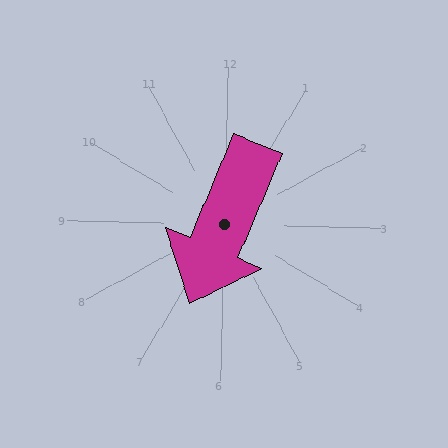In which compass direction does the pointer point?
South.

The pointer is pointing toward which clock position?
Roughly 7 o'clock.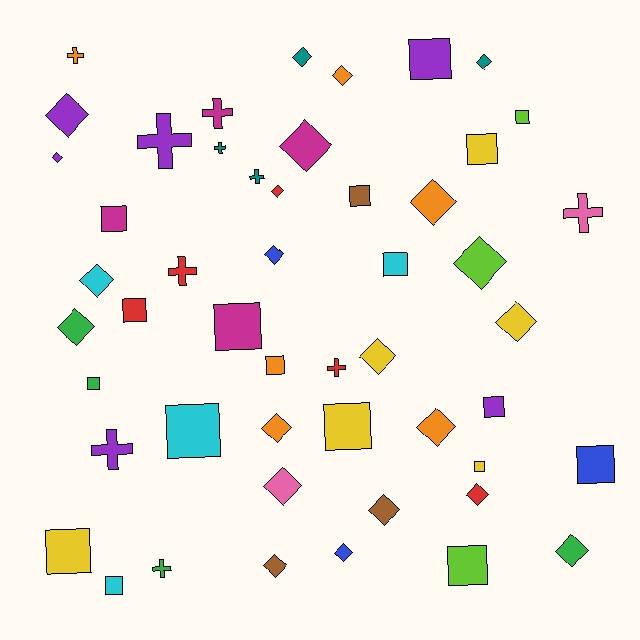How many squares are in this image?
There are 18 squares.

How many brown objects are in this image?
There are 3 brown objects.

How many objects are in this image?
There are 50 objects.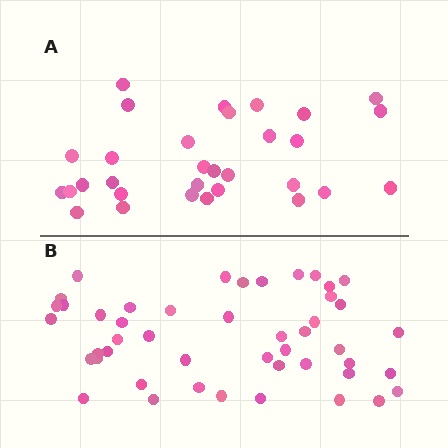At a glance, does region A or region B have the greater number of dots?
Region B (the bottom region) has more dots.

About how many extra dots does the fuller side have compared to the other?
Region B has approximately 15 more dots than region A.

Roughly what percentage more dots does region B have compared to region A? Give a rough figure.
About 50% more.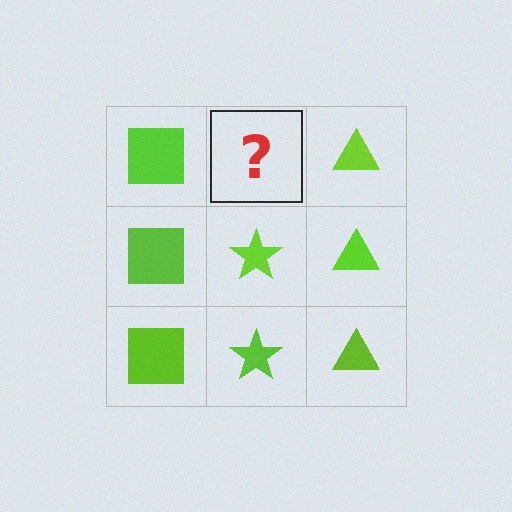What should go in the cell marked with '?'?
The missing cell should contain a lime star.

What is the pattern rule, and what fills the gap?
The rule is that each column has a consistent shape. The gap should be filled with a lime star.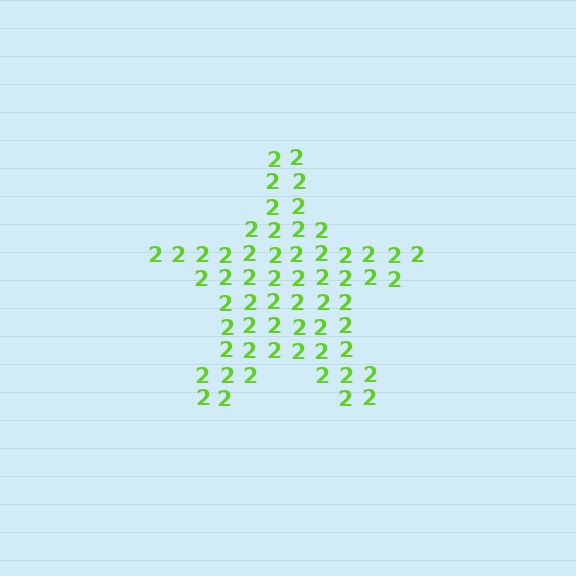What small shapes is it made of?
It is made of small digit 2's.